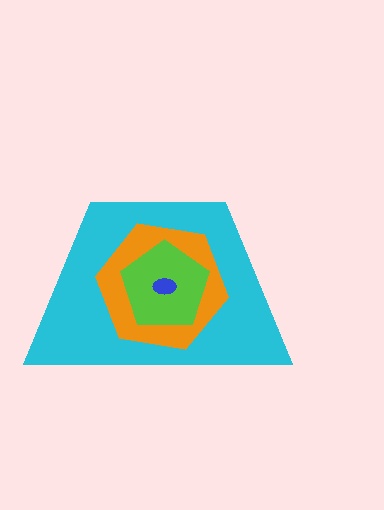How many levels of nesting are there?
4.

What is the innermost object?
The blue ellipse.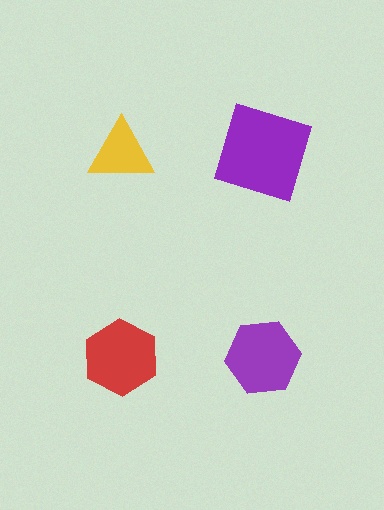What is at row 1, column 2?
A purple square.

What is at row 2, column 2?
A purple hexagon.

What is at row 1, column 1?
A yellow triangle.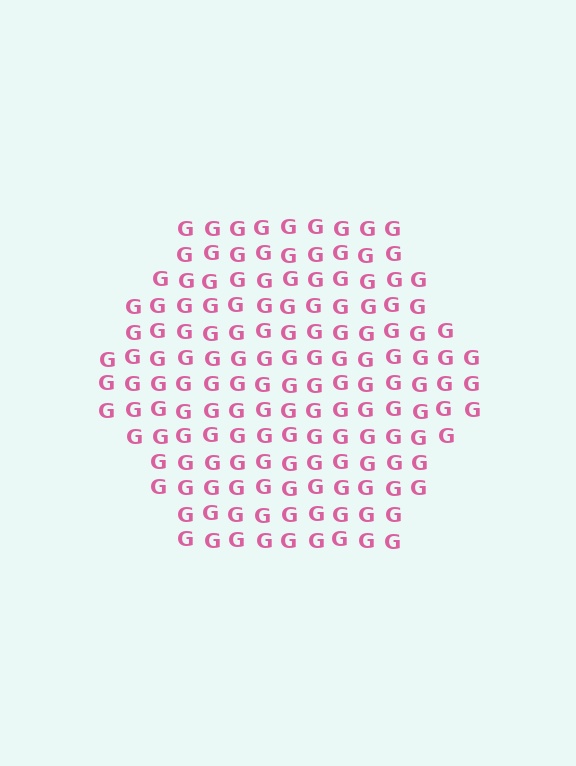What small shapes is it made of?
It is made of small letter G's.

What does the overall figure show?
The overall figure shows a hexagon.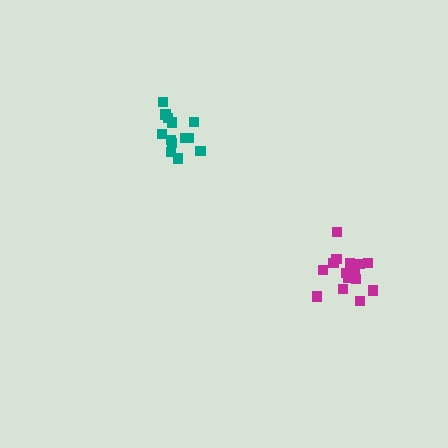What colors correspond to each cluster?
The clusters are colored: teal, magenta.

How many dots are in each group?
Group 1: 13 dots, Group 2: 16 dots (29 total).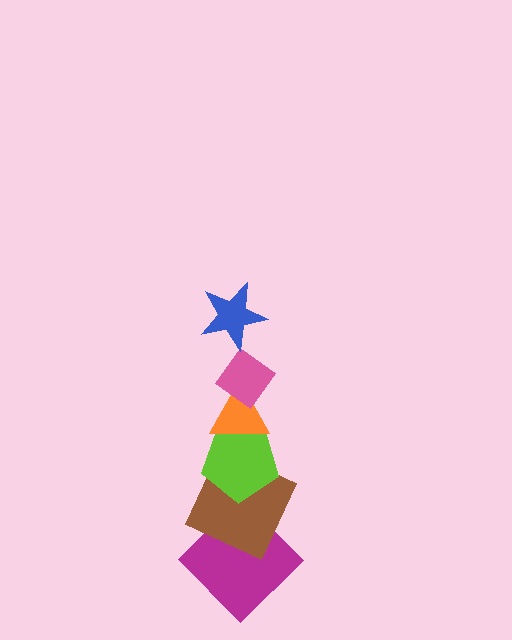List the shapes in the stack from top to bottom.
From top to bottom: the blue star, the pink diamond, the orange triangle, the lime pentagon, the brown square, the magenta diamond.